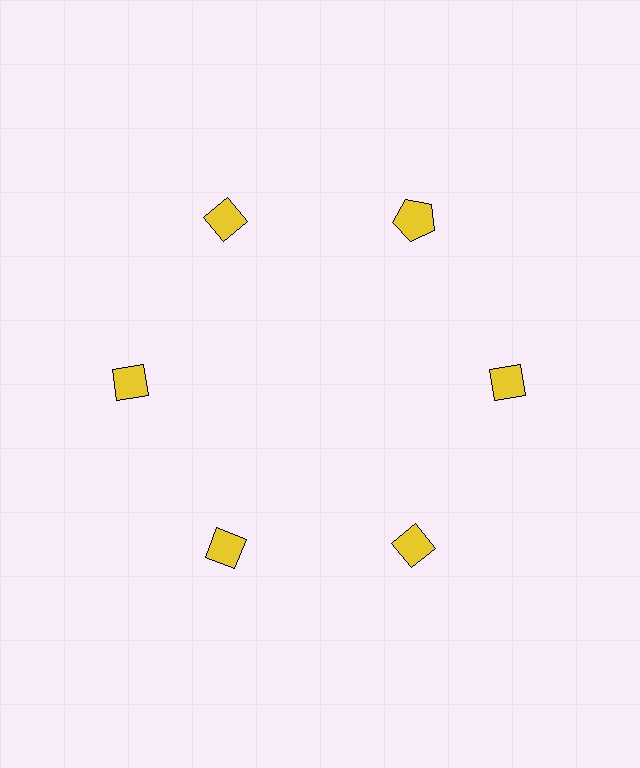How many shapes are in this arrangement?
There are 6 shapes arranged in a ring pattern.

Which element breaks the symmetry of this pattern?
The yellow pentagon at roughly the 1 o'clock position breaks the symmetry. All other shapes are yellow diamonds.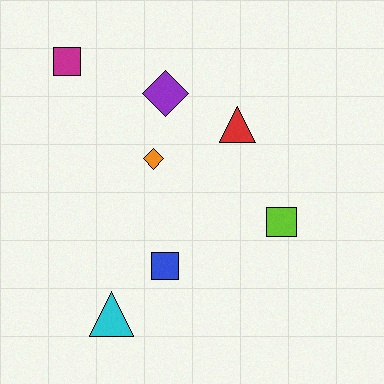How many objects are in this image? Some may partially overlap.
There are 7 objects.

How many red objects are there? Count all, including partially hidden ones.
There is 1 red object.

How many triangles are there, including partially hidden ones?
There are 2 triangles.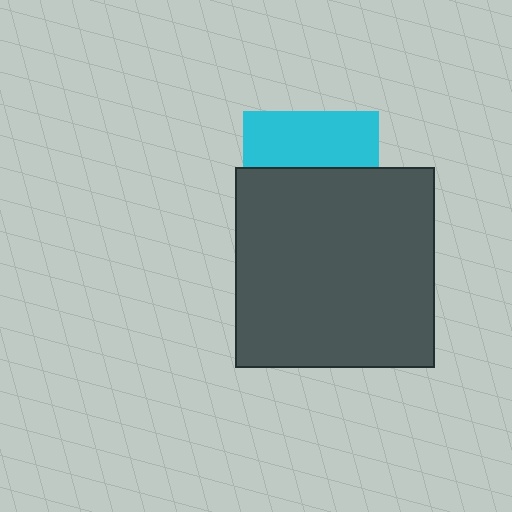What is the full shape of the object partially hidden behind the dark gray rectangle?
The partially hidden object is a cyan square.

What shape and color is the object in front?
The object in front is a dark gray rectangle.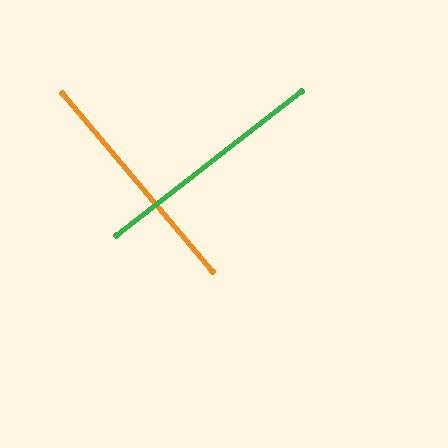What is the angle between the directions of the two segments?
Approximately 88 degrees.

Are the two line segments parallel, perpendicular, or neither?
Perpendicular — they meet at approximately 88°.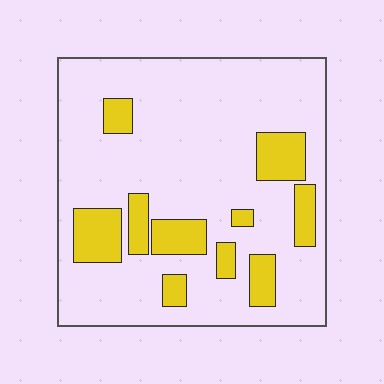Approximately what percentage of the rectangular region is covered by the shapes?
Approximately 20%.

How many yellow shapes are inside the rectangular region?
10.